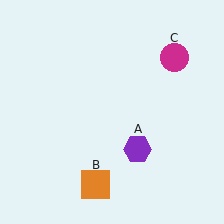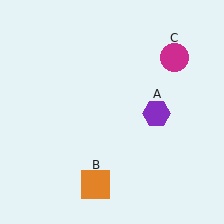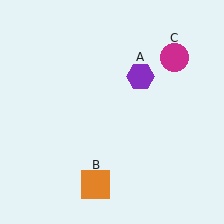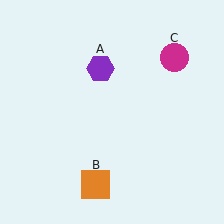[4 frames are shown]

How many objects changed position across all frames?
1 object changed position: purple hexagon (object A).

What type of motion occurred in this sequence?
The purple hexagon (object A) rotated counterclockwise around the center of the scene.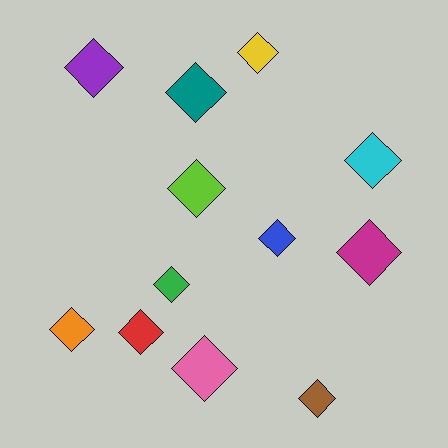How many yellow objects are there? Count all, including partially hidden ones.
There is 1 yellow object.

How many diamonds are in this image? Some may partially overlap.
There are 12 diamonds.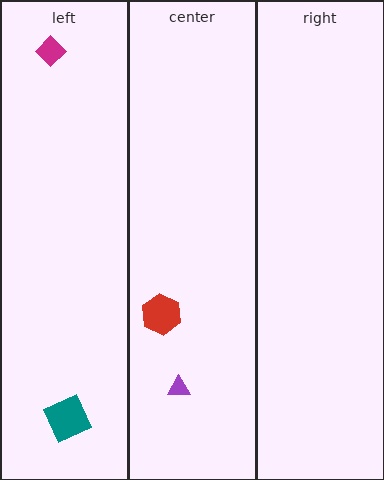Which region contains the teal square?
The left region.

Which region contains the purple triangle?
The center region.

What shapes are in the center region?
The purple triangle, the red hexagon.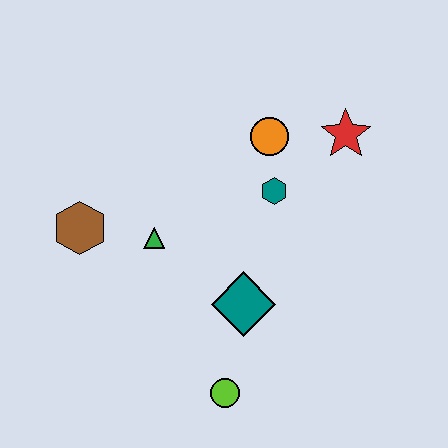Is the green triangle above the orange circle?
No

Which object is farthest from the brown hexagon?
The red star is farthest from the brown hexagon.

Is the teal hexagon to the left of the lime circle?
No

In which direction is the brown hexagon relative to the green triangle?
The brown hexagon is to the left of the green triangle.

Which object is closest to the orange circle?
The teal hexagon is closest to the orange circle.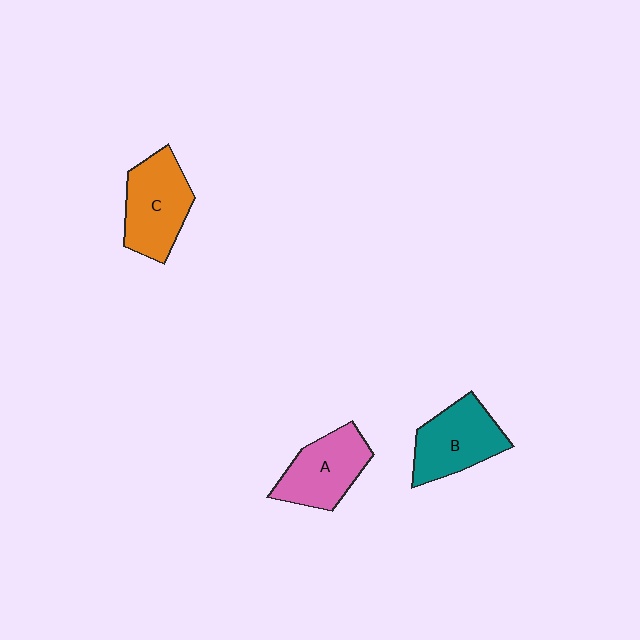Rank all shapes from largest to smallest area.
From largest to smallest: C (orange), B (teal), A (pink).